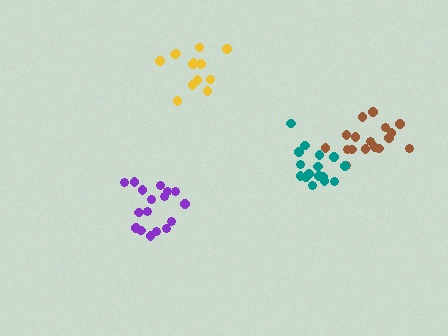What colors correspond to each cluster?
The clusters are colored: yellow, brown, purple, teal.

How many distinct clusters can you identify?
There are 4 distinct clusters.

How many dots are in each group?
Group 1: 13 dots, Group 2: 17 dots, Group 3: 17 dots, Group 4: 16 dots (63 total).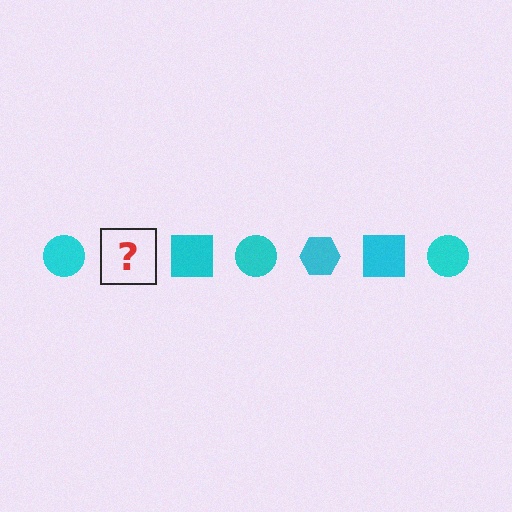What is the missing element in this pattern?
The missing element is a cyan hexagon.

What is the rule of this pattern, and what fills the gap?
The rule is that the pattern cycles through circle, hexagon, square shapes in cyan. The gap should be filled with a cyan hexagon.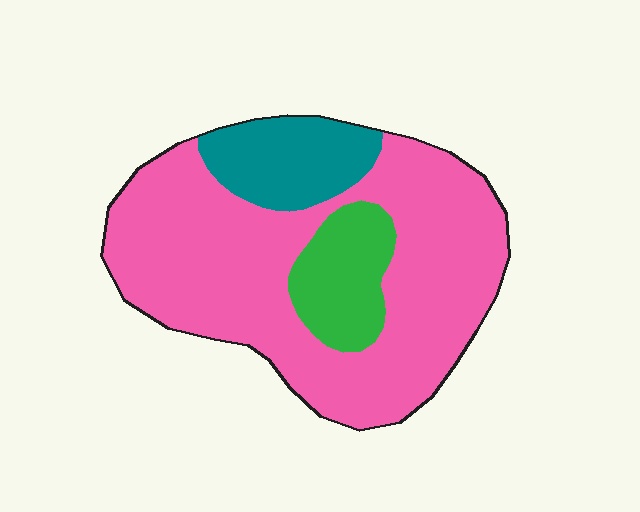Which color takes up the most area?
Pink, at roughly 70%.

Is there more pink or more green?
Pink.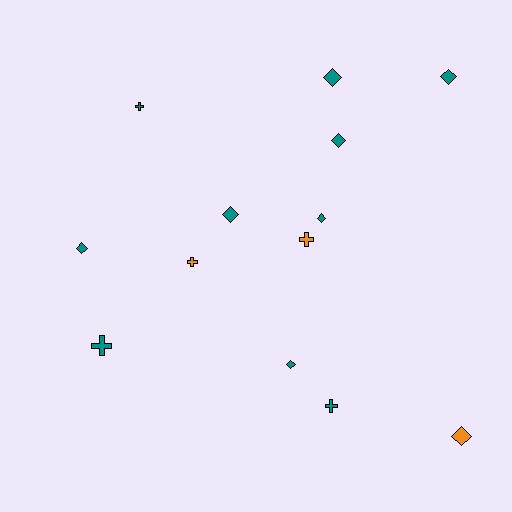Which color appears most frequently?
Teal, with 10 objects.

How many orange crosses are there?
There are 2 orange crosses.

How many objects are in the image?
There are 13 objects.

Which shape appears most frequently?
Diamond, with 8 objects.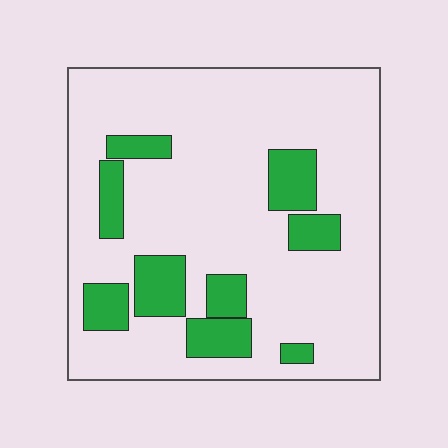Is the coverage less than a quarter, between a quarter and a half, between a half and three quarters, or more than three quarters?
Less than a quarter.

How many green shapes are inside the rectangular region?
9.